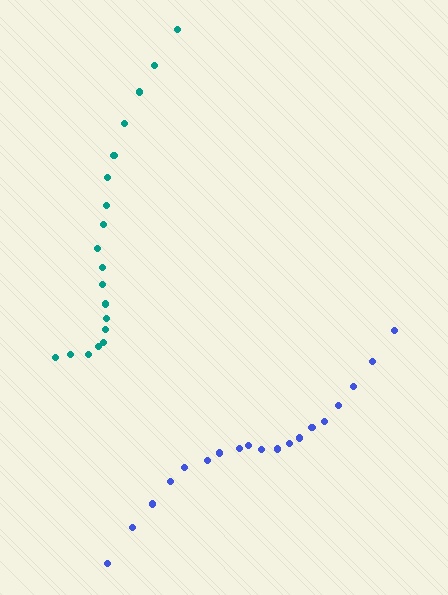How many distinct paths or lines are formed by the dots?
There are 2 distinct paths.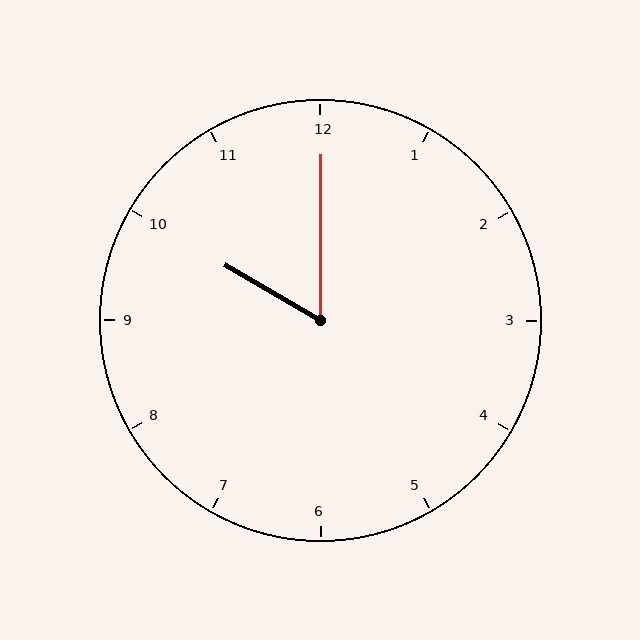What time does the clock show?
10:00.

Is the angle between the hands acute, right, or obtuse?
It is acute.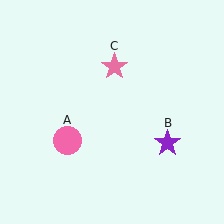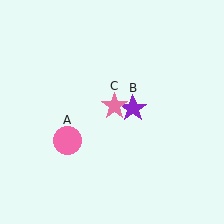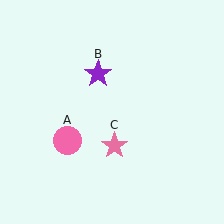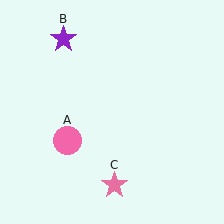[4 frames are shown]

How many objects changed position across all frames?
2 objects changed position: purple star (object B), pink star (object C).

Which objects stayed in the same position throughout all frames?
Pink circle (object A) remained stationary.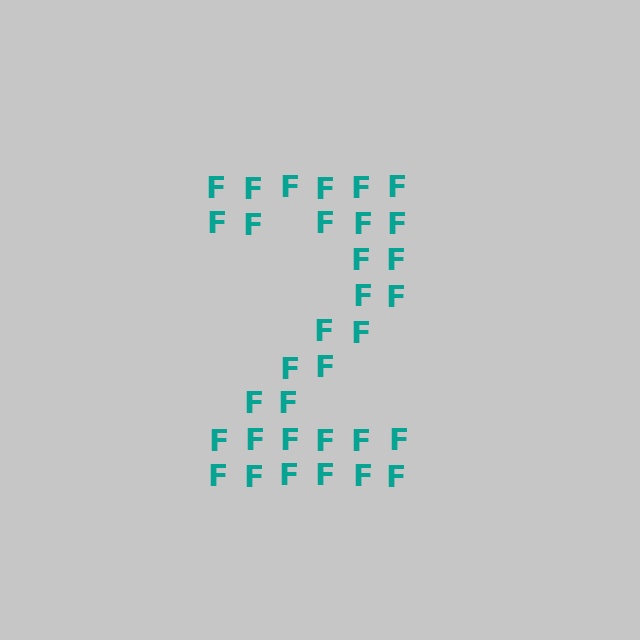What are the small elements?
The small elements are letter F's.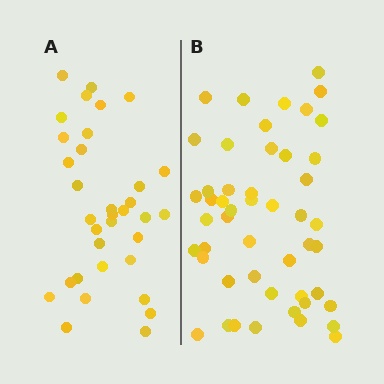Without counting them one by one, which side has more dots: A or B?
Region B (the right region) has more dots.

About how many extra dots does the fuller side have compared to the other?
Region B has approximately 15 more dots than region A.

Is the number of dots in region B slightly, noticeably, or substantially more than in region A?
Region B has noticeably more, but not dramatically so. The ratio is roughly 1.4 to 1.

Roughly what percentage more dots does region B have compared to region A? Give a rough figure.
About 45% more.